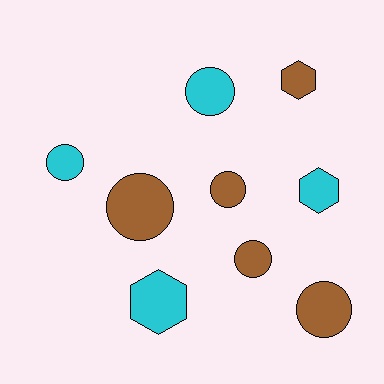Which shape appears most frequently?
Circle, with 6 objects.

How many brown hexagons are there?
There is 1 brown hexagon.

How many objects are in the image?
There are 9 objects.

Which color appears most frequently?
Brown, with 5 objects.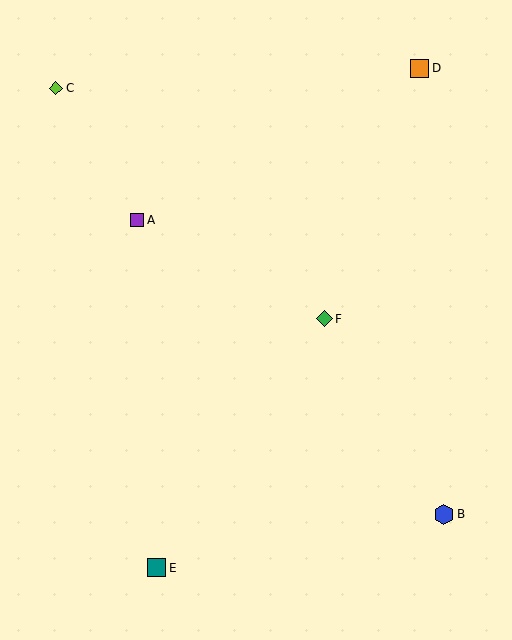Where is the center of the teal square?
The center of the teal square is at (157, 568).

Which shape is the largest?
The blue hexagon (labeled B) is the largest.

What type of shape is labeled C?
Shape C is a lime diamond.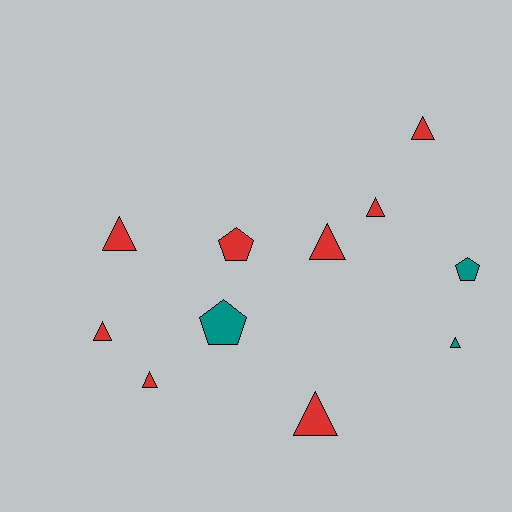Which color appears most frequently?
Red, with 8 objects.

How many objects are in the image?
There are 11 objects.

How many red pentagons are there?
There is 1 red pentagon.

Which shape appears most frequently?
Triangle, with 8 objects.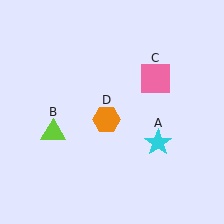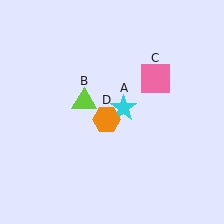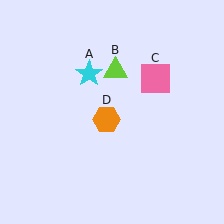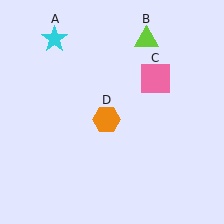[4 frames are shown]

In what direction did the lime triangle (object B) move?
The lime triangle (object B) moved up and to the right.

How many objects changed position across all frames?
2 objects changed position: cyan star (object A), lime triangle (object B).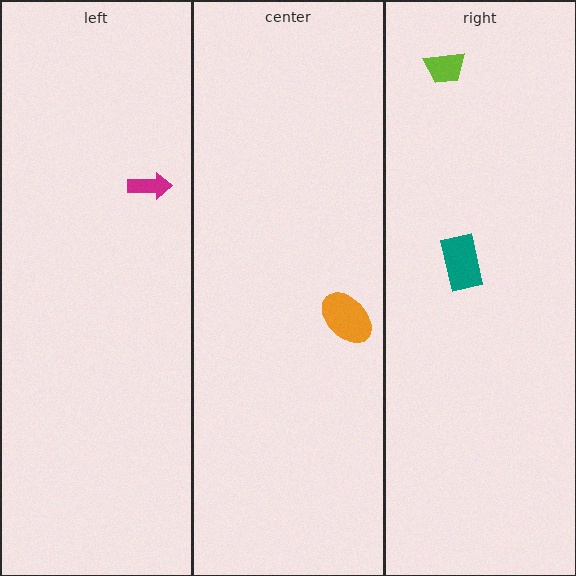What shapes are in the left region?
The magenta arrow.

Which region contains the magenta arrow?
The left region.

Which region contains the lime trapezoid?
The right region.